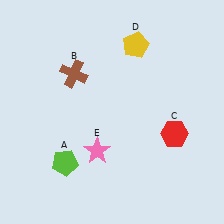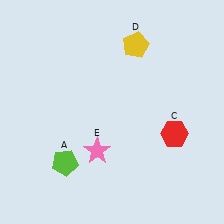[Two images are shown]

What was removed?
The brown cross (B) was removed in Image 2.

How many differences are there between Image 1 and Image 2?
There is 1 difference between the two images.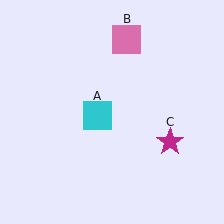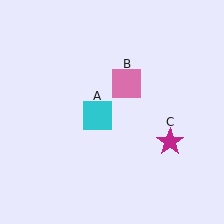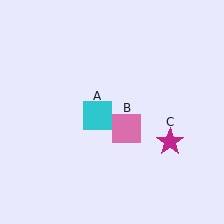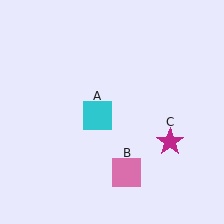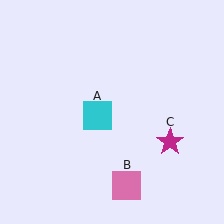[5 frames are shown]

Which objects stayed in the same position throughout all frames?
Cyan square (object A) and magenta star (object C) remained stationary.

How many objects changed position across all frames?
1 object changed position: pink square (object B).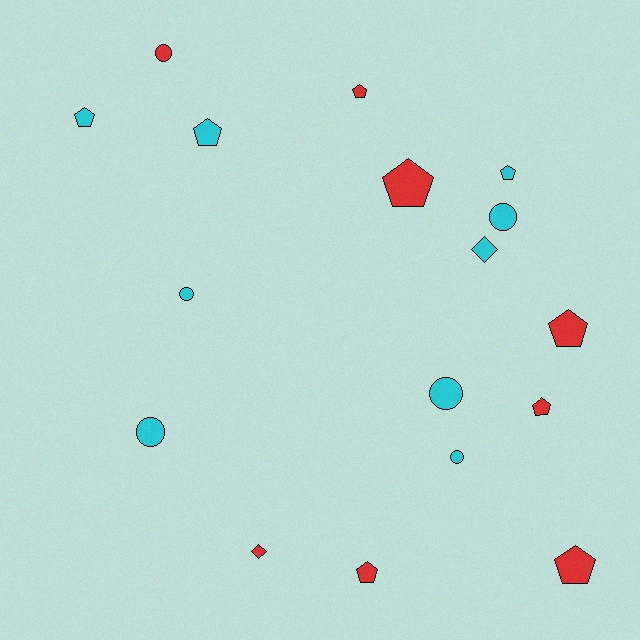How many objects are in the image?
There are 17 objects.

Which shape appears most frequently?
Pentagon, with 9 objects.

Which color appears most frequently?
Cyan, with 9 objects.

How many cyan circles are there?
There are 5 cyan circles.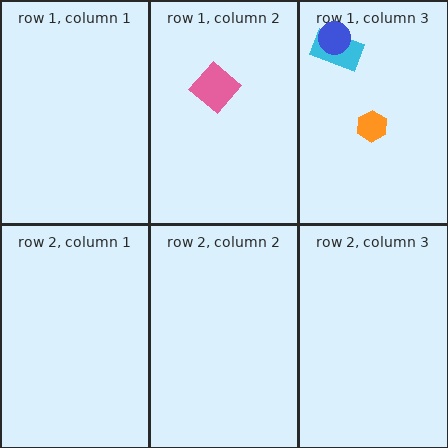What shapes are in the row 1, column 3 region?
The orange hexagon, the cyan rectangle, the blue circle.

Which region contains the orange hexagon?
The row 1, column 3 region.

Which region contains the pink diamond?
The row 1, column 2 region.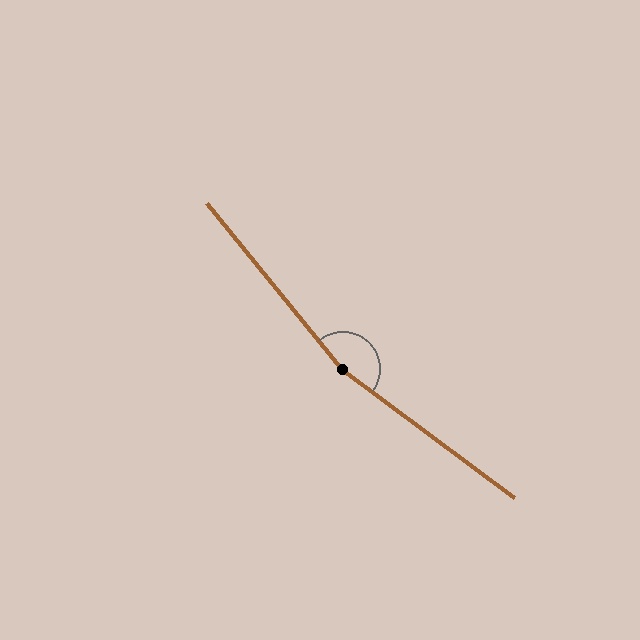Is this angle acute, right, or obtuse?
It is obtuse.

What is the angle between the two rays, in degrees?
Approximately 166 degrees.